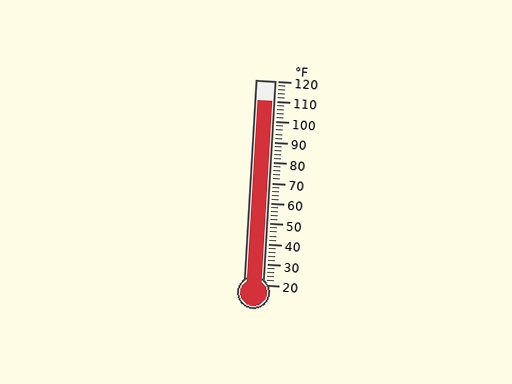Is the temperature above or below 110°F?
The temperature is at 110°F.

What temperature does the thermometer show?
The thermometer shows approximately 110°F.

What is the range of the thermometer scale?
The thermometer scale ranges from 20°F to 120°F.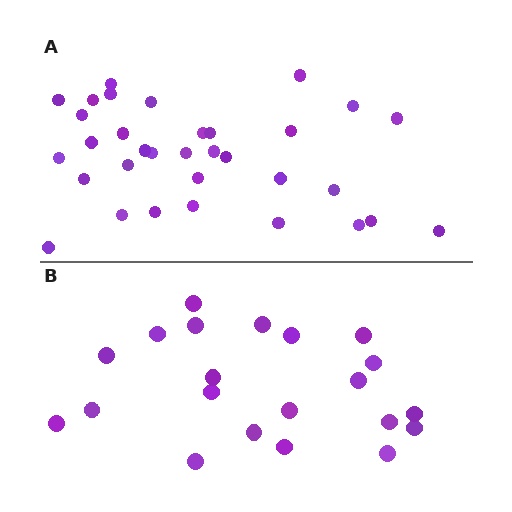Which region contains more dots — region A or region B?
Region A (the top region) has more dots.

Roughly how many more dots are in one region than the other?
Region A has roughly 12 or so more dots than region B.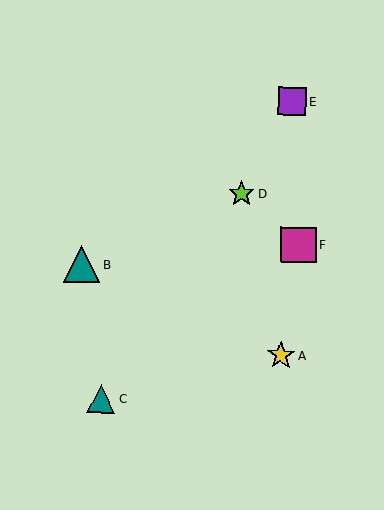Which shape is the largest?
The teal triangle (labeled B) is the largest.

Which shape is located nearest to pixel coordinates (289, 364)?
The yellow star (labeled A) at (281, 355) is nearest to that location.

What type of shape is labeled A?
Shape A is a yellow star.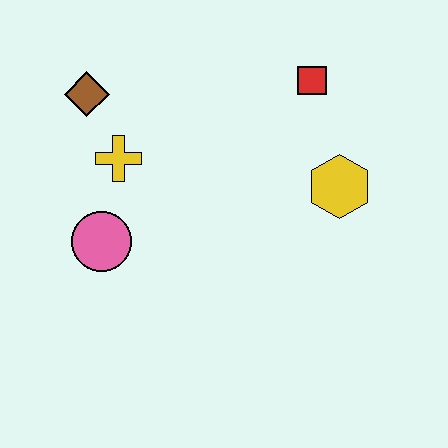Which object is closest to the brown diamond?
The yellow cross is closest to the brown diamond.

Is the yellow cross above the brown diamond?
No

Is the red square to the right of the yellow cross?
Yes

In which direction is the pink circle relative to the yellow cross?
The pink circle is below the yellow cross.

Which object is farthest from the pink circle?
The red square is farthest from the pink circle.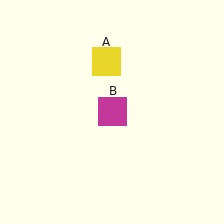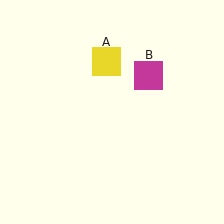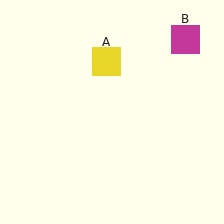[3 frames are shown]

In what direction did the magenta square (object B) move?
The magenta square (object B) moved up and to the right.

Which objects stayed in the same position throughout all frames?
Yellow square (object A) remained stationary.